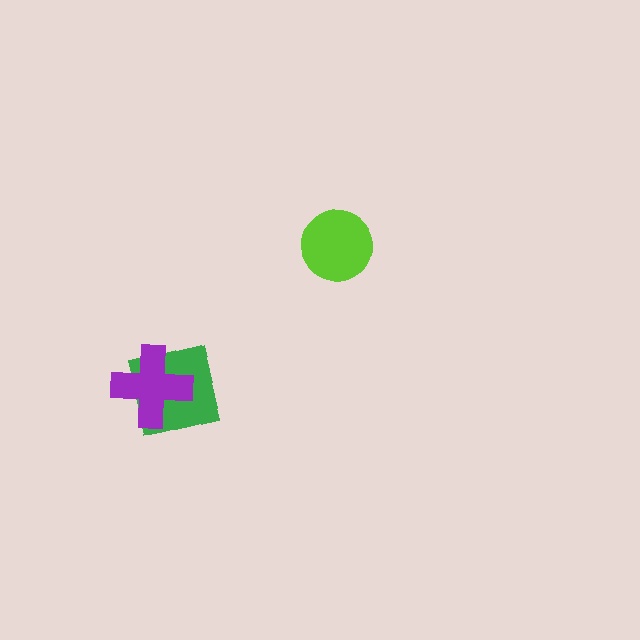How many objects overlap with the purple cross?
1 object overlaps with the purple cross.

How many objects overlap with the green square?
1 object overlaps with the green square.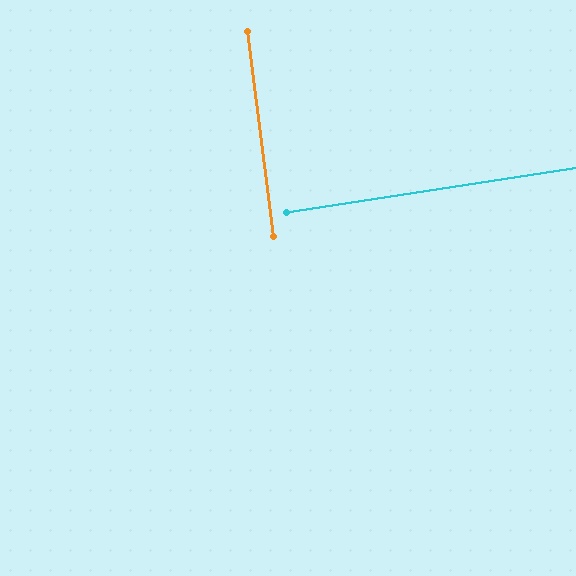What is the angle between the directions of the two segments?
Approximately 89 degrees.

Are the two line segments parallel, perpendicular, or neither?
Perpendicular — they meet at approximately 89°.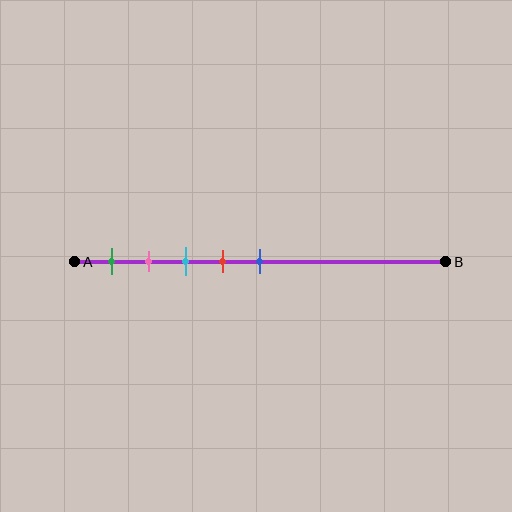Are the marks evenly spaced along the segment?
Yes, the marks are approximately evenly spaced.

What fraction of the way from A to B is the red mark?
The red mark is approximately 40% (0.4) of the way from A to B.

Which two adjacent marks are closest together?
The pink and cyan marks are the closest adjacent pair.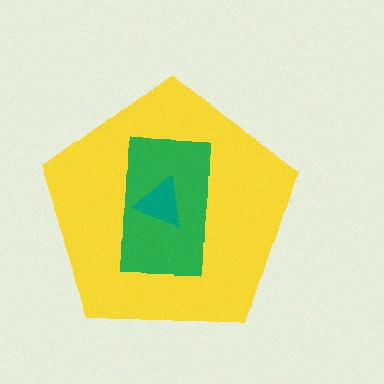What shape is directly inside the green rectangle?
The teal triangle.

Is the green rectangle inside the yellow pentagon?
Yes.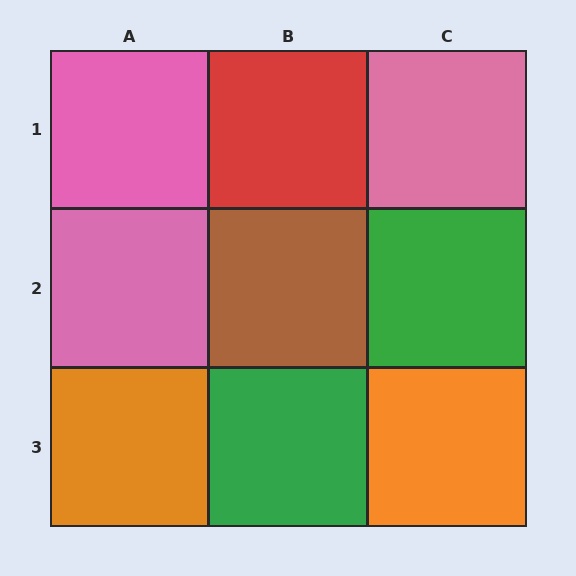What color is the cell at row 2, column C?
Green.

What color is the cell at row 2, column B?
Brown.